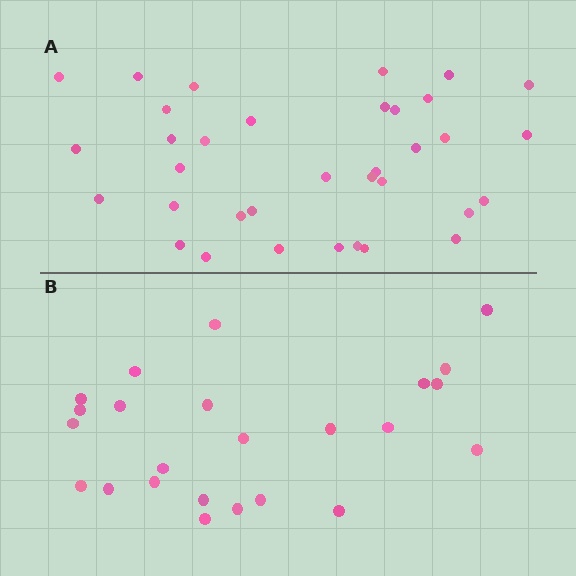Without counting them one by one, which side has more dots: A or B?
Region A (the top region) has more dots.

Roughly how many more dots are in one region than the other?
Region A has roughly 12 or so more dots than region B.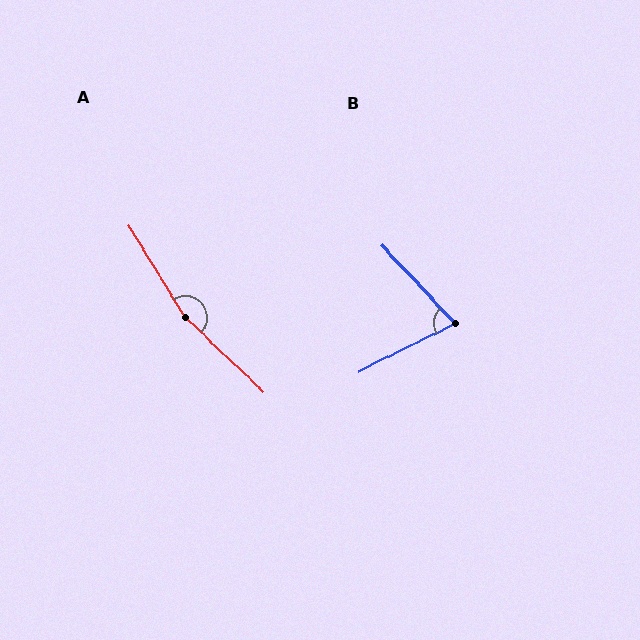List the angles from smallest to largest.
B (73°), A (165°).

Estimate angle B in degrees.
Approximately 73 degrees.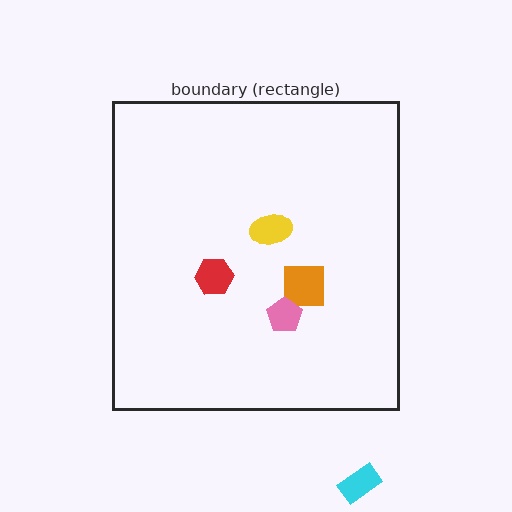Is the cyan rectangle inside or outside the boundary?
Outside.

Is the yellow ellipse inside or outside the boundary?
Inside.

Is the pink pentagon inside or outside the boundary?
Inside.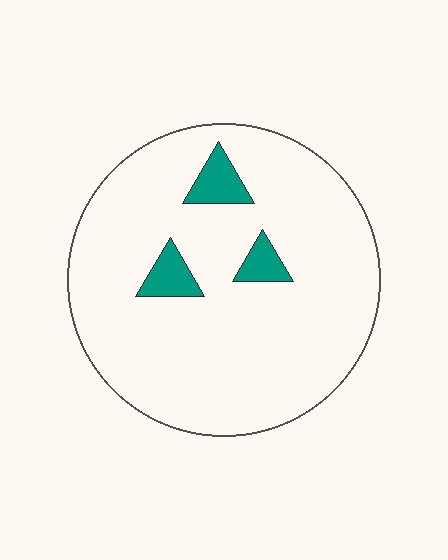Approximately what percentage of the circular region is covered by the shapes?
Approximately 10%.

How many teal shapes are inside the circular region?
3.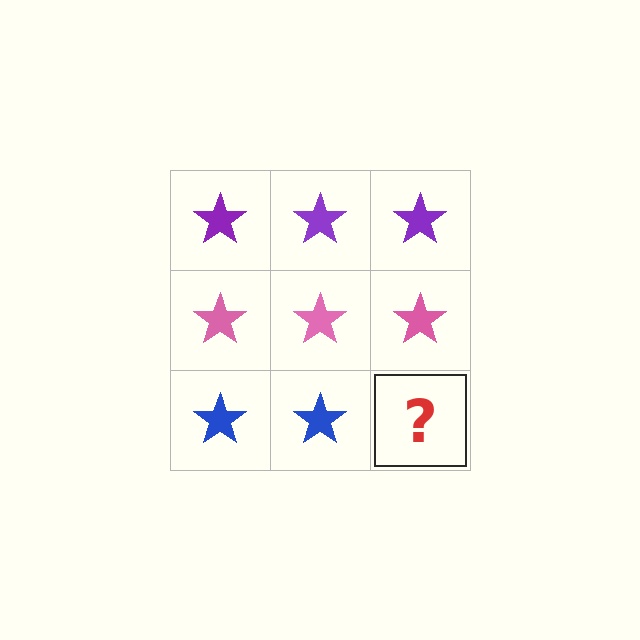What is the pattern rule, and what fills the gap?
The rule is that each row has a consistent color. The gap should be filled with a blue star.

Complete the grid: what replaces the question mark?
The question mark should be replaced with a blue star.